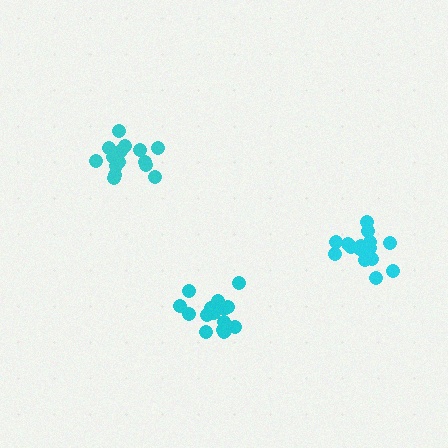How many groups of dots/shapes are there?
There are 3 groups.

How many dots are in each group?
Group 1: 15 dots, Group 2: 15 dots, Group 3: 17 dots (47 total).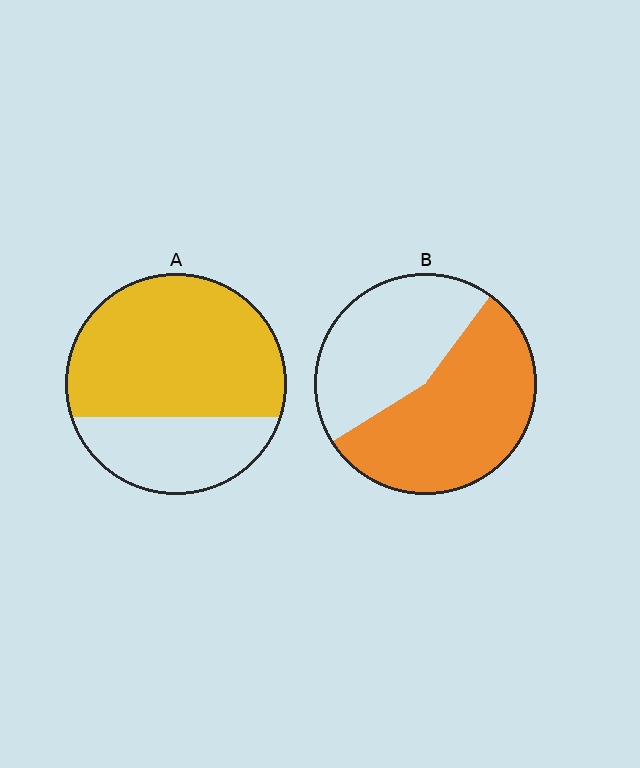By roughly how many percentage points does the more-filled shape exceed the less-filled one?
By roughly 10 percentage points (A over B).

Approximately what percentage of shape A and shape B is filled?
A is approximately 70% and B is approximately 55%.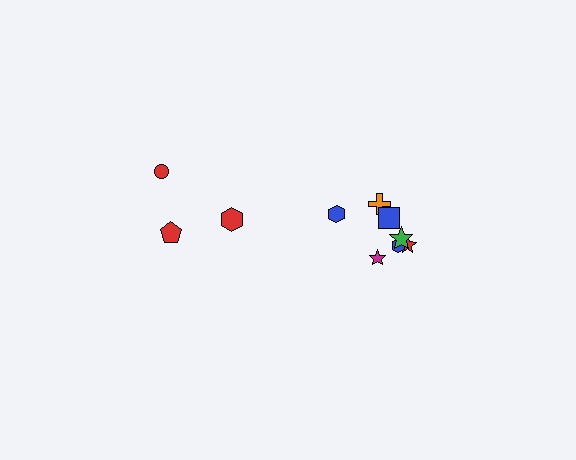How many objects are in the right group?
There are 7 objects.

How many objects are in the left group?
There are 3 objects.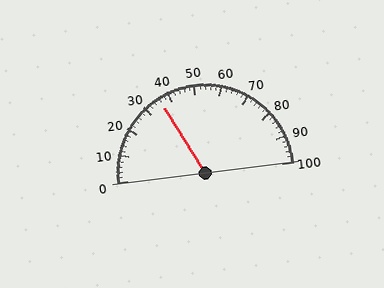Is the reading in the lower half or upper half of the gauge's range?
The reading is in the lower half of the range (0 to 100).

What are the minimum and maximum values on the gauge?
The gauge ranges from 0 to 100.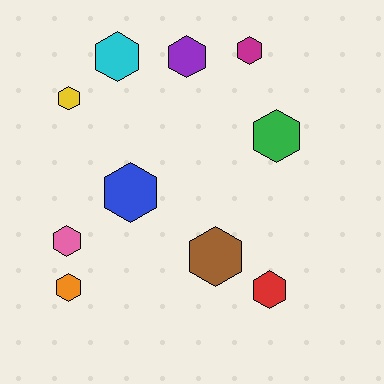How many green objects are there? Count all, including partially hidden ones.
There is 1 green object.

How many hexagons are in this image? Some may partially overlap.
There are 10 hexagons.